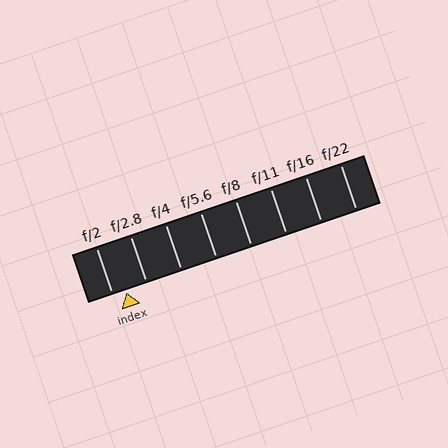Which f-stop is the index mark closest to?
The index mark is closest to f/2.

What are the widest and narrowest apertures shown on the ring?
The widest aperture shown is f/2 and the narrowest is f/22.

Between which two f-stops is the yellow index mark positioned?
The index mark is between f/2 and f/2.8.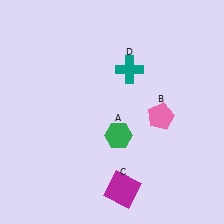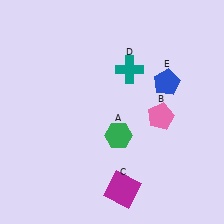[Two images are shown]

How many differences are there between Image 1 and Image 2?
There is 1 difference between the two images.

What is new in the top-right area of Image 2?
A blue pentagon (E) was added in the top-right area of Image 2.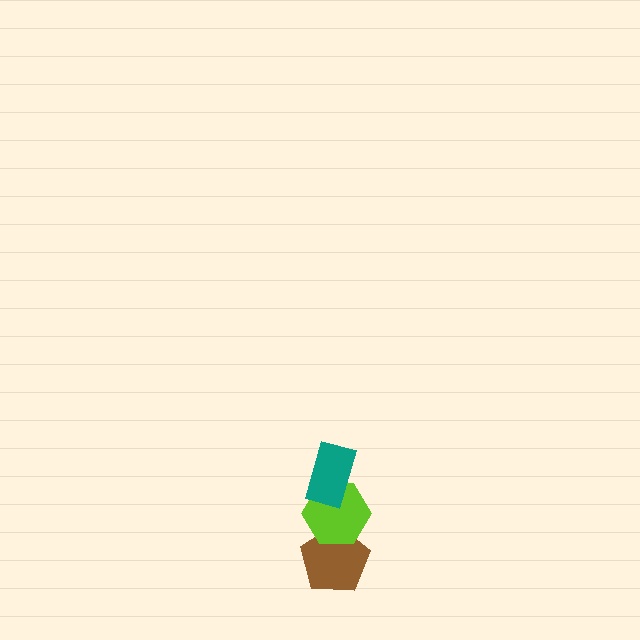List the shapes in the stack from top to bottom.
From top to bottom: the teal rectangle, the lime hexagon, the brown pentagon.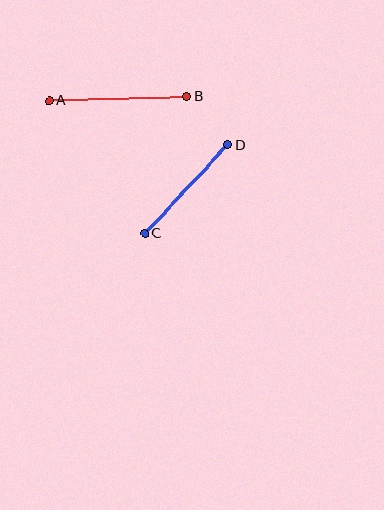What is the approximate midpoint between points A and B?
The midpoint is at approximately (118, 99) pixels.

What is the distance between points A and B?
The distance is approximately 137 pixels.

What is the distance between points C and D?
The distance is approximately 121 pixels.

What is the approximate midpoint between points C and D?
The midpoint is at approximately (186, 189) pixels.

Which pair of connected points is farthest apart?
Points A and B are farthest apart.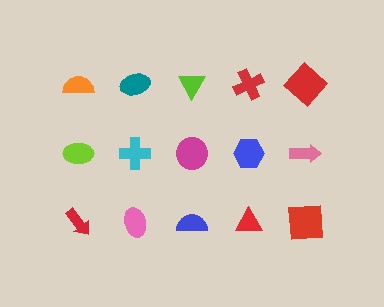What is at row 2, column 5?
A pink arrow.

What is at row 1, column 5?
A red diamond.